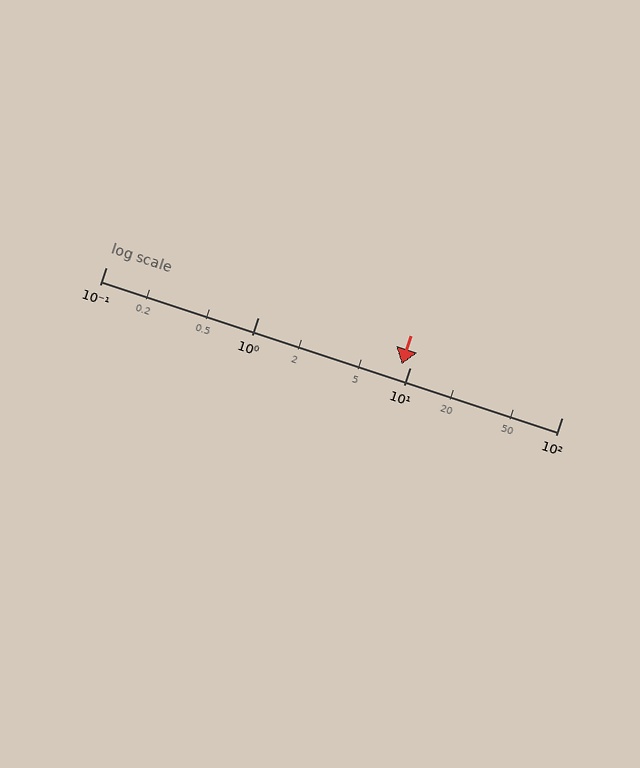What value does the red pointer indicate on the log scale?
The pointer indicates approximately 8.8.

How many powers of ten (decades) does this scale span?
The scale spans 3 decades, from 0.1 to 100.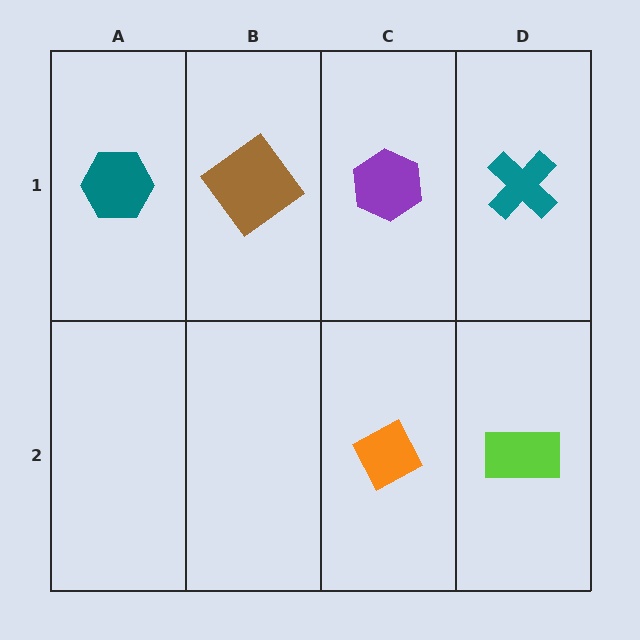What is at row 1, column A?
A teal hexagon.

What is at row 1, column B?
A brown diamond.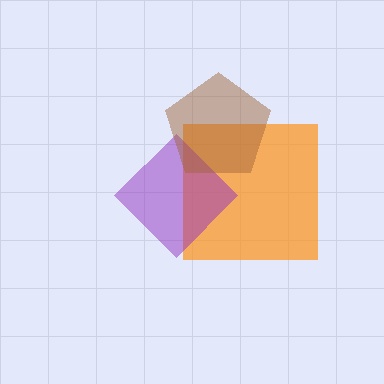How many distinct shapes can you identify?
There are 3 distinct shapes: an orange square, a purple diamond, a brown pentagon.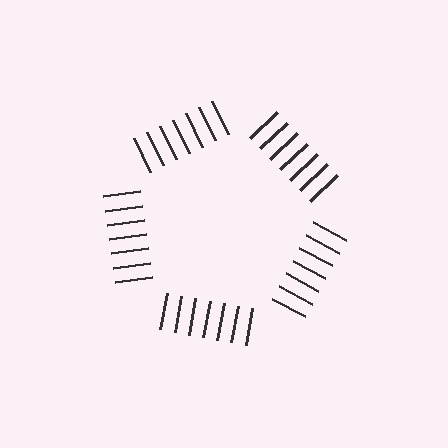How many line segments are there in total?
35 — 7 along each of the 5 edges.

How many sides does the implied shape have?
5 sides — the line-ends trace a pentagon.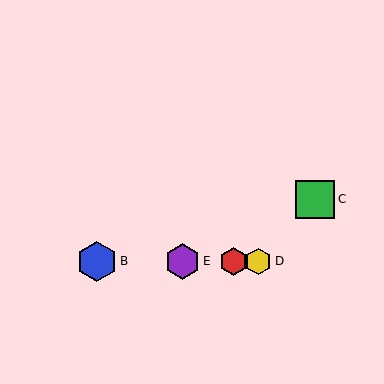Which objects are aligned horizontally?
Objects A, B, D, E are aligned horizontally.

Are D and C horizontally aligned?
No, D is at y≈261 and C is at y≈199.